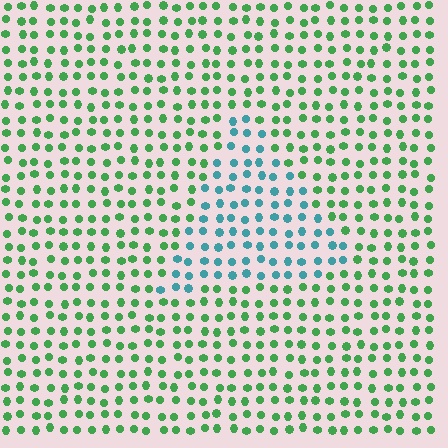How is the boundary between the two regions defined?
The boundary is defined purely by a slight shift in hue (about 56 degrees). Spacing, size, and orientation are identical on both sides.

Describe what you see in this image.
The image is filled with small green elements in a uniform arrangement. A triangle-shaped region is visible where the elements are tinted to a slightly different hue, forming a subtle color boundary.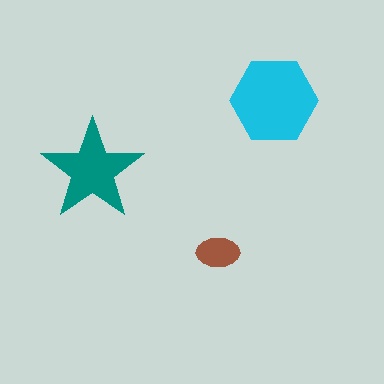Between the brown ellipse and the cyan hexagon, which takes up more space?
The cyan hexagon.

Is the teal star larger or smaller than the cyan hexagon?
Smaller.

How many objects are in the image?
There are 3 objects in the image.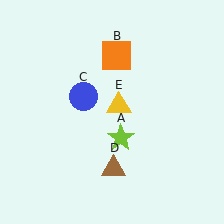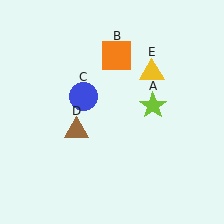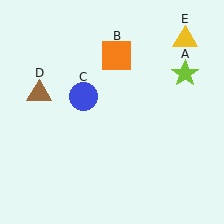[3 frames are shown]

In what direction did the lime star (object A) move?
The lime star (object A) moved up and to the right.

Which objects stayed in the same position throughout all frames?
Orange square (object B) and blue circle (object C) remained stationary.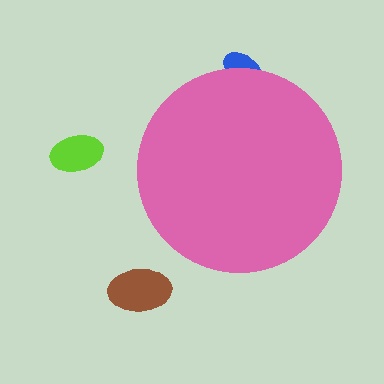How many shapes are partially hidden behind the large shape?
1 shape is partially hidden.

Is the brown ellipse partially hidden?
No, the brown ellipse is fully visible.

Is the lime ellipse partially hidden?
No, the lime ellipse is fully visible.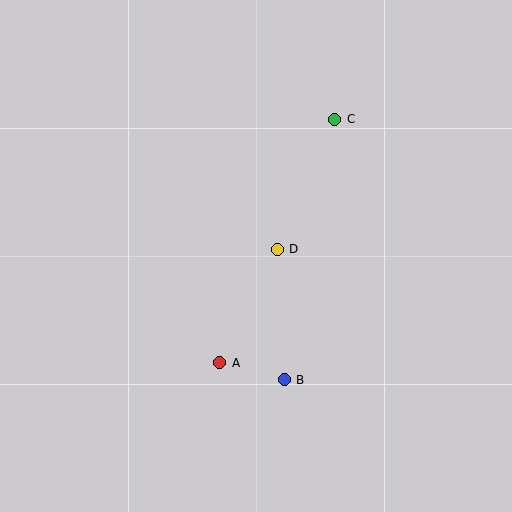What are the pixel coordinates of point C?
Point C is at (335, 119).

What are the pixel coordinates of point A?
Point A is at (220, 363).